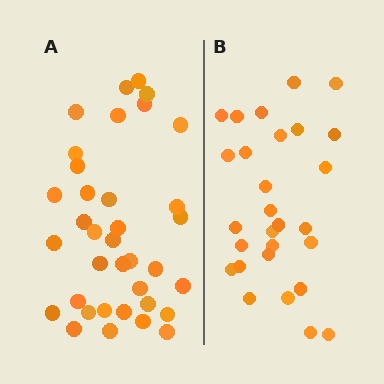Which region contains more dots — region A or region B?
Region A (the left region) has more dots.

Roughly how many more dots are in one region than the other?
Region A has roughly 8 or so more dots than region B.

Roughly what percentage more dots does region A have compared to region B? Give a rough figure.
About 30% more.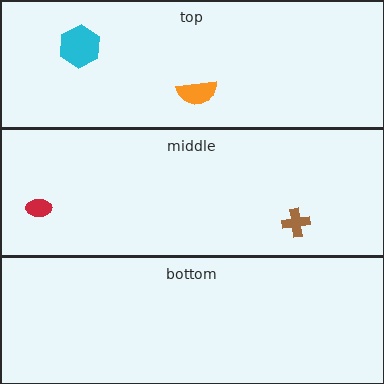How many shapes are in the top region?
2.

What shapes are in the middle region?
The red ellipse, the brown cross.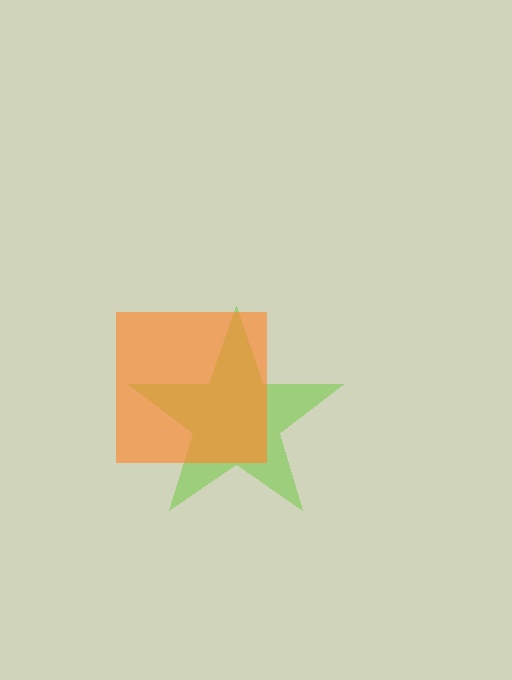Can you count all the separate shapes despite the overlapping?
Yes, there are 2 separate shapes.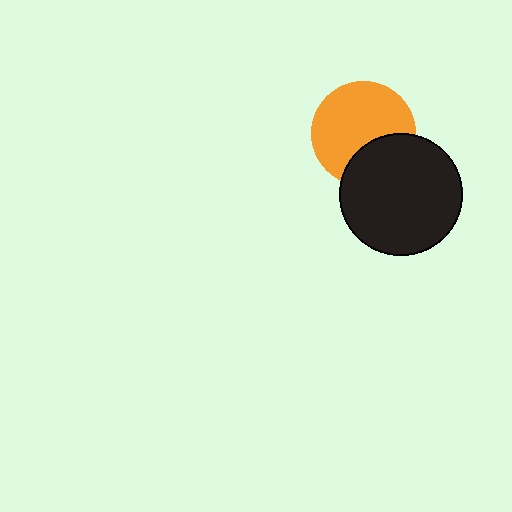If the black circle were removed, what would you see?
You would see the complete orange circle.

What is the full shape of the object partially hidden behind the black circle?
The partially hidden object is an orange circle.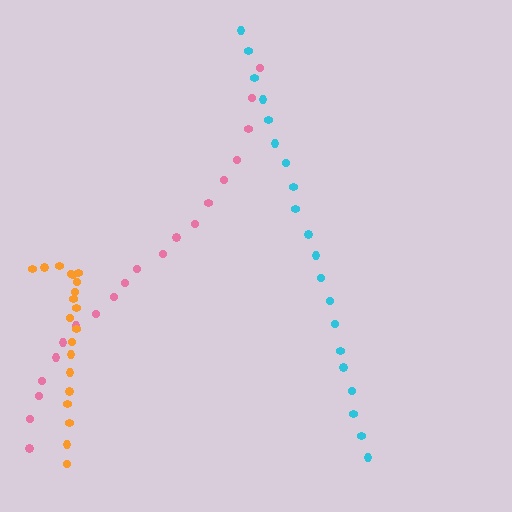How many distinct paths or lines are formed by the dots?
There are 3 distinct paths.